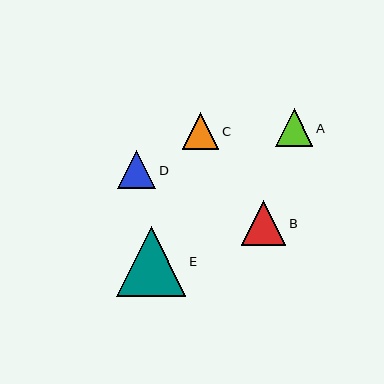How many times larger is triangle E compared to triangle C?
Triangle E is approximately 1.9 times the size of triangle C.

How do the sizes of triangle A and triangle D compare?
Triangle A and triangle D are approximately the same size.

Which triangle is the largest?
Triangle E is the largest with a size of approximately 70 pixels.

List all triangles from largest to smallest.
From largest to smallest: E, B, A, D, C.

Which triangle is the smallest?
Triangle C is the smallest with a size of approximately 37 pixels.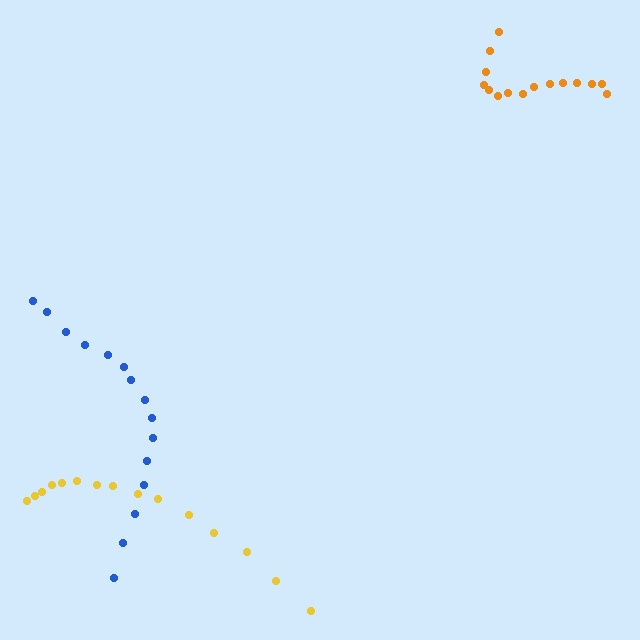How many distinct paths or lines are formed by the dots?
There are 3 distinct paths.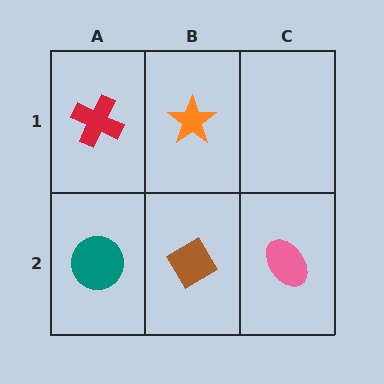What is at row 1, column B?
An orange star.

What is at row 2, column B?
A brown diamond.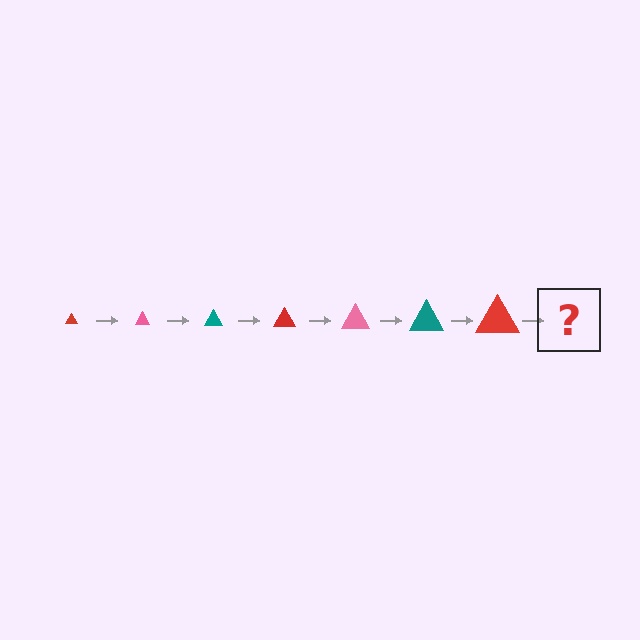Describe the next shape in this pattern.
It should be a pink triangle, larger than the previous one.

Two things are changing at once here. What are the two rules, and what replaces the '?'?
The two rules are that the triangle grows larger each step and the color cycles through red, pink, and teal. The '?' should be a pink triangle, larger than the previous one.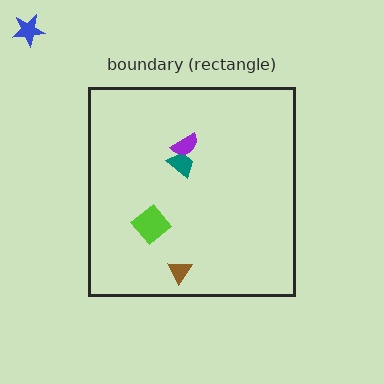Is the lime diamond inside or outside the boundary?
Inside.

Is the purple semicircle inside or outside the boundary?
Inside.